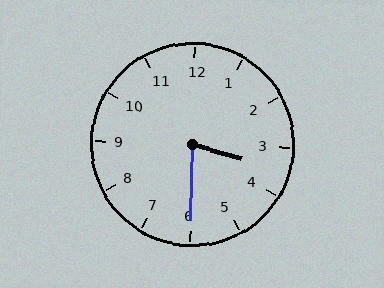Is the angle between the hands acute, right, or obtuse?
It is acute.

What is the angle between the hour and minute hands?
Approximately 75 degrees.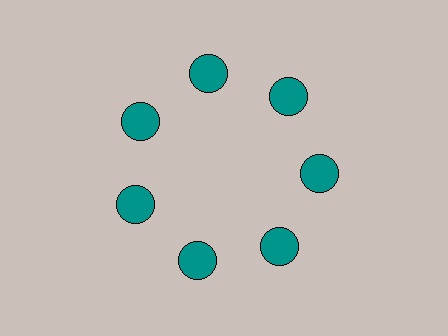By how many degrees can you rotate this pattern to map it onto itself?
The pattern maps onto itself every 51 degrees of rotation.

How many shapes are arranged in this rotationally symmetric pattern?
There are 7 shapes, arranged in 7 groups of 1.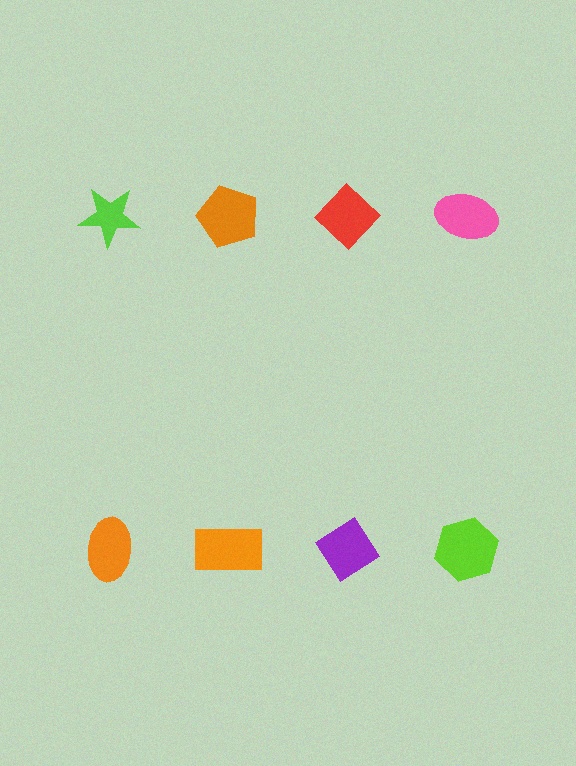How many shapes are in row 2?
4 shapes.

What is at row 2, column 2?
An orange rectangle.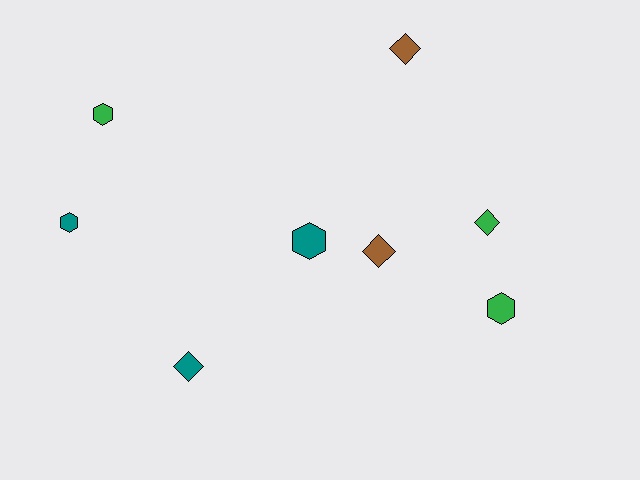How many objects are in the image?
There are 8 objects.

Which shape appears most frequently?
Diamond, with 4 objects.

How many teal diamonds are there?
There is 1 teal diamond.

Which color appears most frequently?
Green, with 3 objects.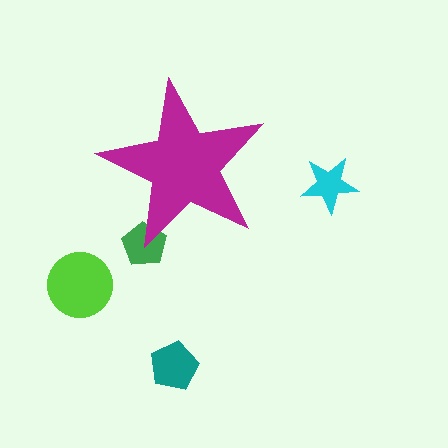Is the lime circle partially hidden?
No, the lime circle is fully visible.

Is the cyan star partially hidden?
No, the cyan star is fully visible.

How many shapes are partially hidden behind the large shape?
1 shape is partially hidden.